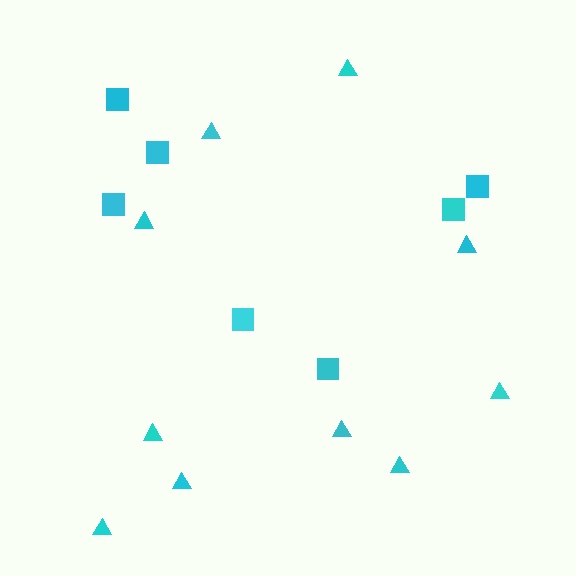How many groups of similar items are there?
There are 2 groups: one group of squares (7) and one group of triangles (10).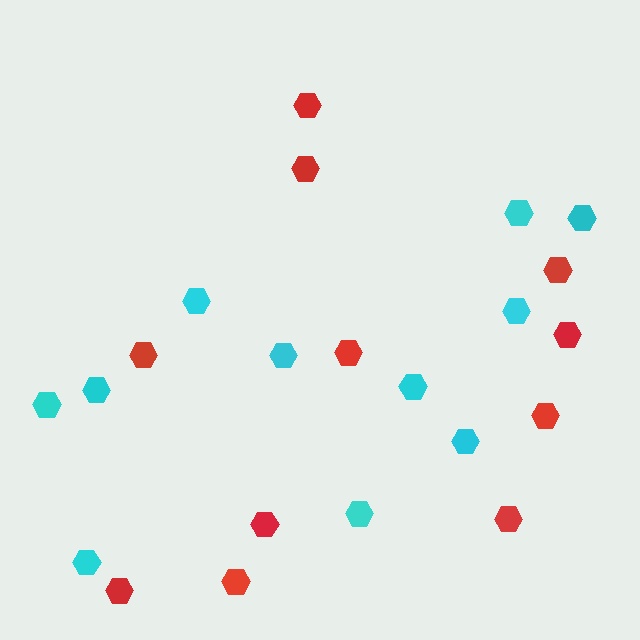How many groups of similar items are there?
There are 2 groups: one group of cyan hexagons (11) and one group of red hexagons (11).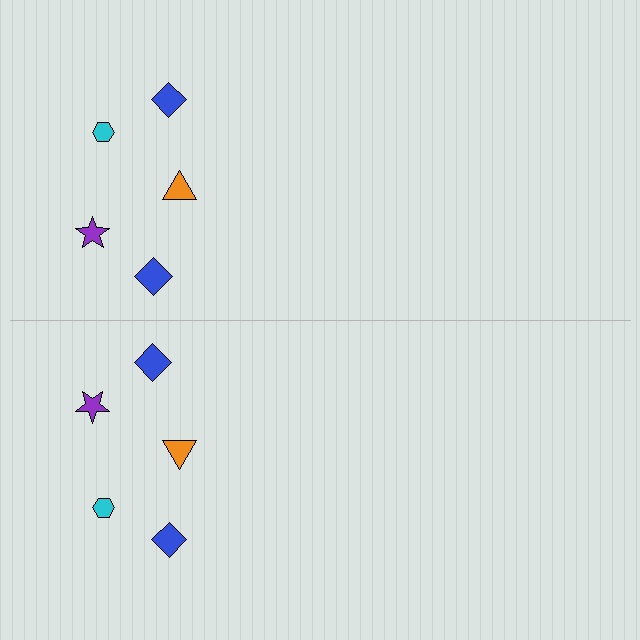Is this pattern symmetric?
Yes, this pattern has bilateral (reflection) symmetry.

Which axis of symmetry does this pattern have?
The pattern has a horizontal axis of symmetry running through the center of the image.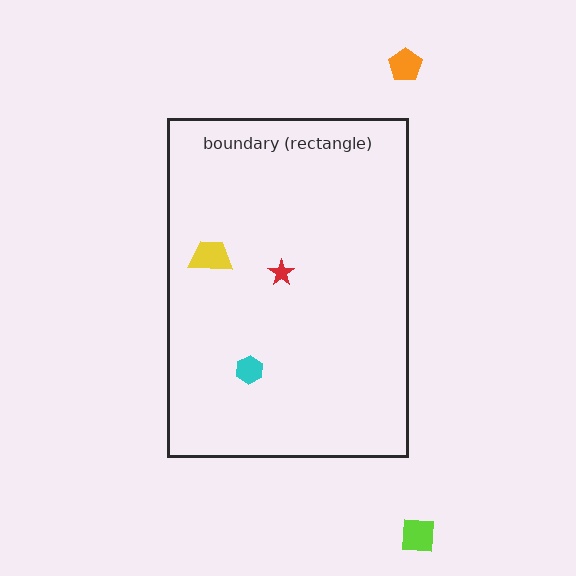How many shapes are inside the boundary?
3 inside, 2 outside.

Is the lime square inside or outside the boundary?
Outside.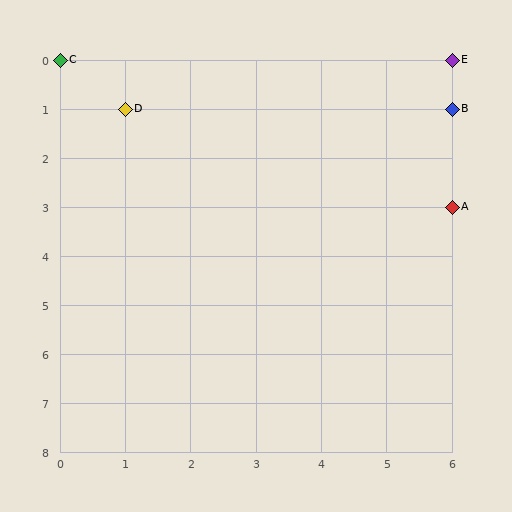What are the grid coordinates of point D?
Point D is at grid coordinates (1, 1).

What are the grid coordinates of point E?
Point E is at grid coordinates (6, 0).